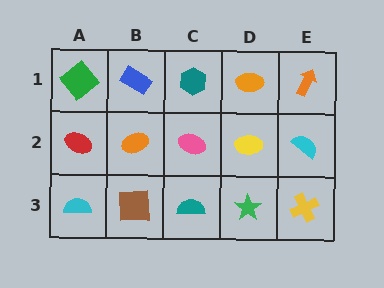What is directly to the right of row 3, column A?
A brown square.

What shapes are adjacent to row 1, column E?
A cyan semicircle (row 2, column E), an orange ellipse (row 1, column D).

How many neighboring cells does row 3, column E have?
2.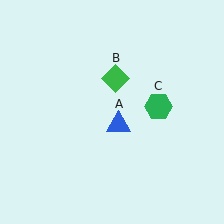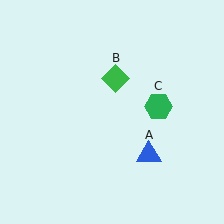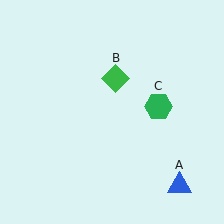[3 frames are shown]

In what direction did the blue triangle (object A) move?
The blue triangle (object A) moved down and to the right.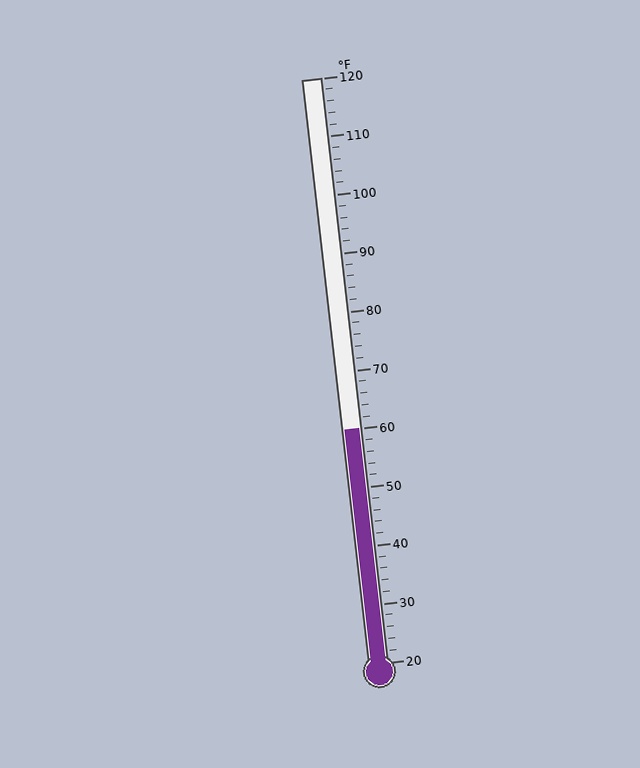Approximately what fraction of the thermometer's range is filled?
The thermometer is filled to approximately 40% of its range.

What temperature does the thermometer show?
The thermometer shows approximately 60°F.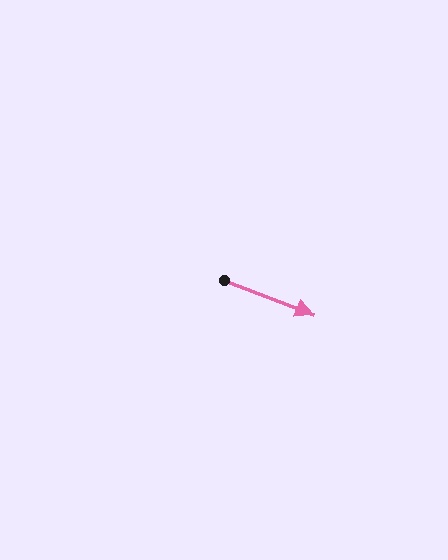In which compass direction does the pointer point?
East.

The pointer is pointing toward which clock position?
Roughly 4 o'clock.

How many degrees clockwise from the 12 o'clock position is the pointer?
Approximately 111 degrees.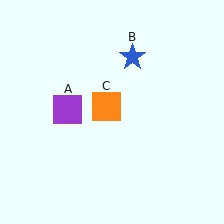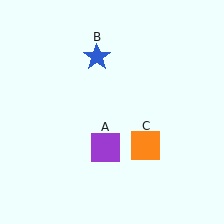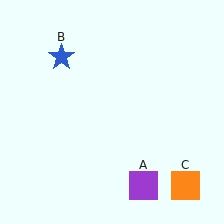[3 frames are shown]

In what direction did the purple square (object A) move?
The purple square (object A) moved down and to the right.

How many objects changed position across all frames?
3 objects changed position: purple square (object A), blue star (object B), orange square (object C).